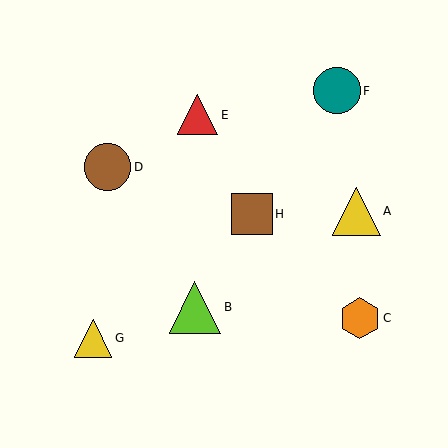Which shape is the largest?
The lime triangle (labeled B) is the largest.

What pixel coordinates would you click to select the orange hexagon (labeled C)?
Click at (360, 318) to select the orange hexagon C.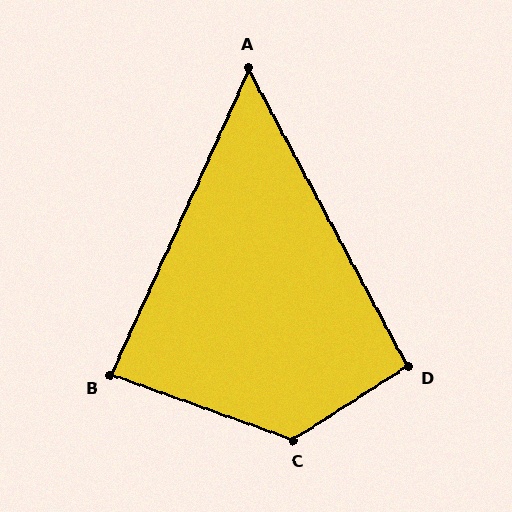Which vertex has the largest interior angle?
C, at approximately 127 degrees.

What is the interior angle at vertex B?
Approximately 85 degrees (approximately right).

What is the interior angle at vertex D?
Approximately 95 degrees (approximately right).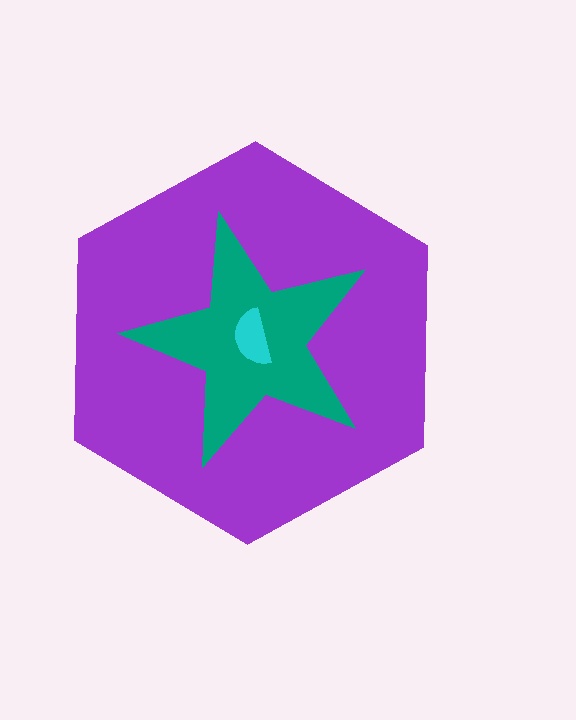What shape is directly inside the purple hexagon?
The teal star.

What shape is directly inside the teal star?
The cyan semicircle.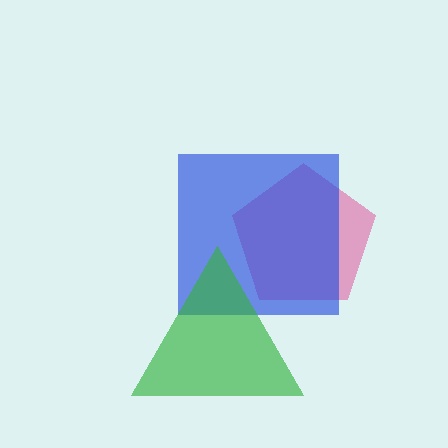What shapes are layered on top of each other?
The layered shapes are: a pink pentagon, a blue square, a green triangle.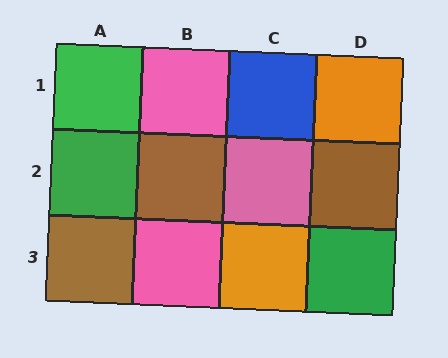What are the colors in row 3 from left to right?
Brown, pink, orange, green.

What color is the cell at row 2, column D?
Brown.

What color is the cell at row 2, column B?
Brown.